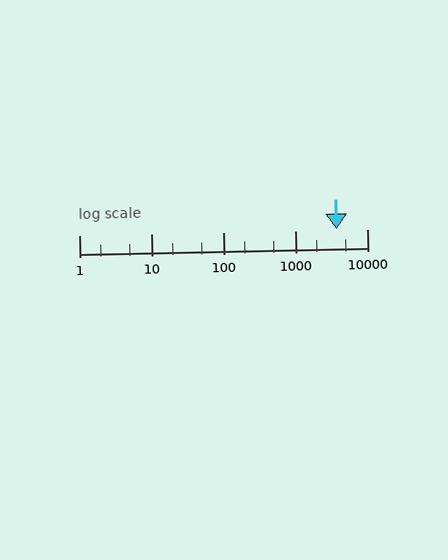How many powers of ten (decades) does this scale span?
The scale spans 4 decades, from 1 to 10000.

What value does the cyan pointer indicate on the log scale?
The pointer indicates approximately 3800.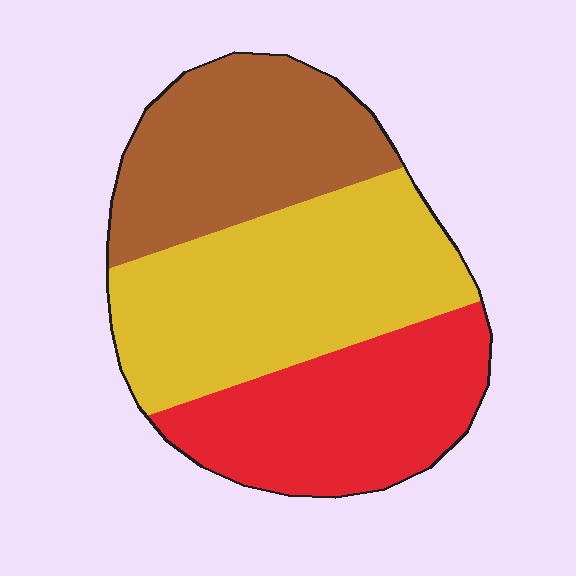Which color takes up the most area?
Yellow, at roughly 40%.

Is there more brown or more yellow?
Yellow.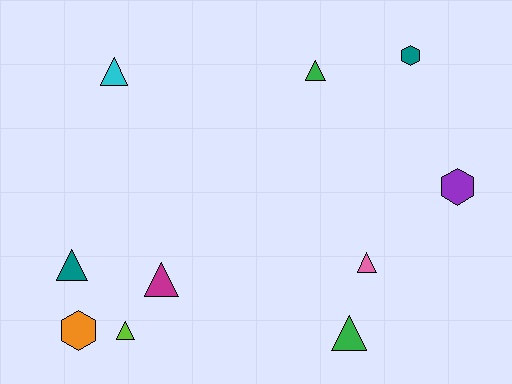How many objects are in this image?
There are 10 objects.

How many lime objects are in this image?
There is 1 lime object.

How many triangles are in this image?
There are 7 triangles.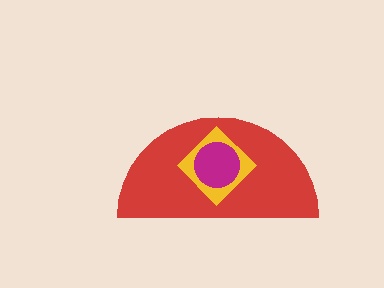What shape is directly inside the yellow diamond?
The magenta circle.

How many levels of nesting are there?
3.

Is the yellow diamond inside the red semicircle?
Yes.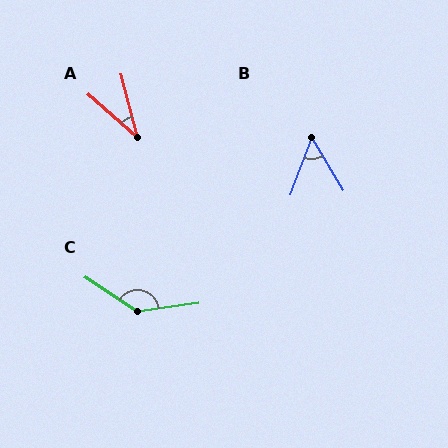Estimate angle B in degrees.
Approximately 51 degrees.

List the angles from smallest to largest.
A (34°), B (51°), C (139°).